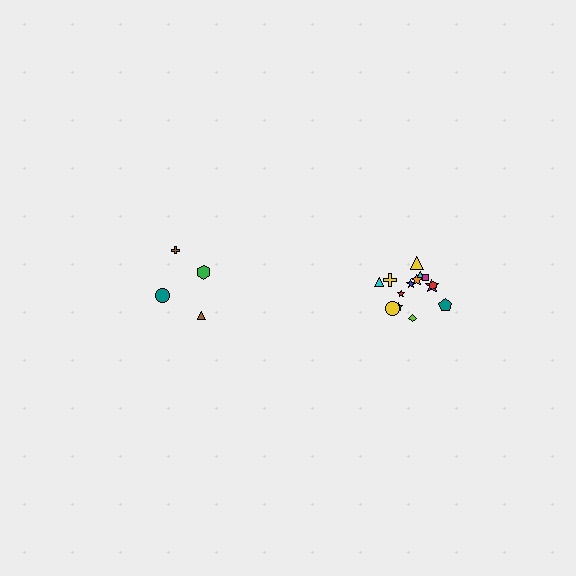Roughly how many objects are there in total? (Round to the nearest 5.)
Roughly 20 objects in total.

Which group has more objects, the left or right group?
The right group.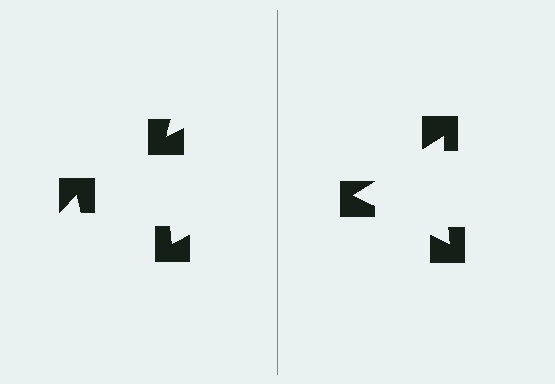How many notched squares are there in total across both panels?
6 — 3 on each side.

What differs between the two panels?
The notched squares are positioned identically on both sides; only the wedge orientations differ. On the right they align to a triangle; on the left they are misaligned.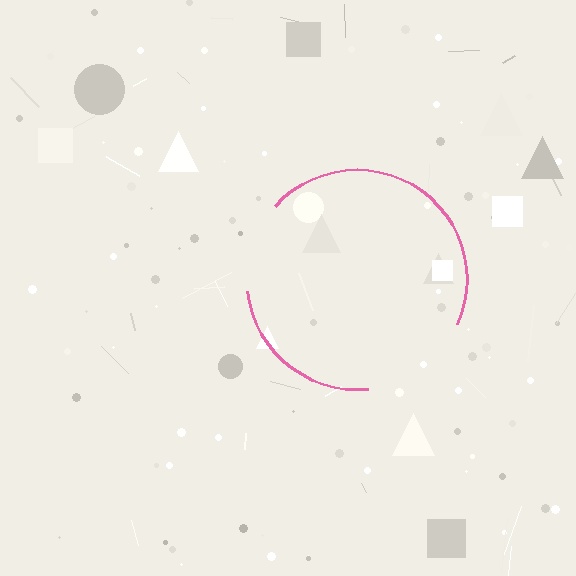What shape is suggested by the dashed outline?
The dashed outline suggests a circle.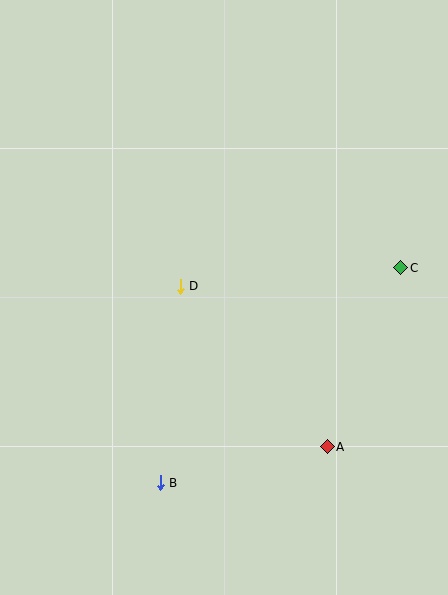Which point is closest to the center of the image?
Point D at (180, 286) is closest to the center.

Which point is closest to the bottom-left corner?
Point B is closest to the bottom-left corner.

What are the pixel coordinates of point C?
Point C is at (401, 268).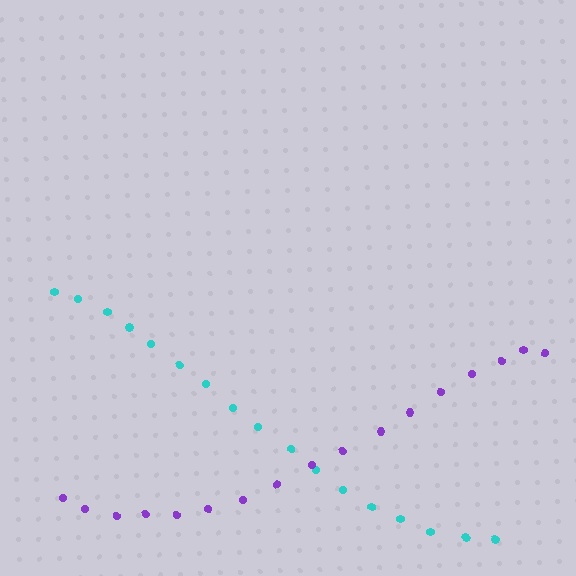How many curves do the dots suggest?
There are 2 distinct paths.